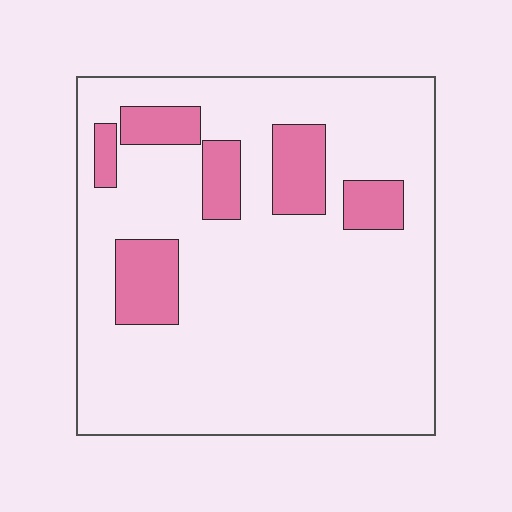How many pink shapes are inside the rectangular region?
6.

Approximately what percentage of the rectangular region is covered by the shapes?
Approximately 15%.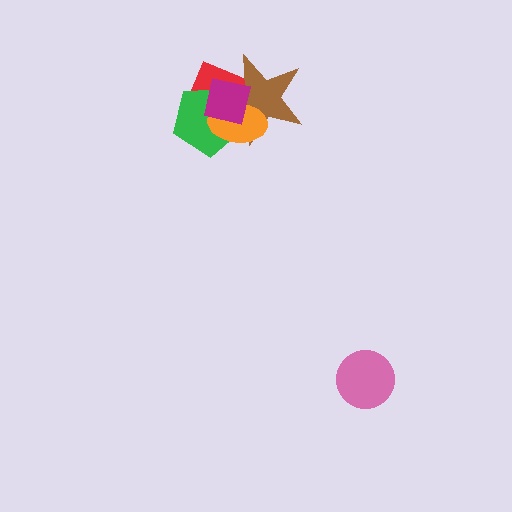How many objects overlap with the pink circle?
0 objects overlap with the pink circle.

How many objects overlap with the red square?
4 objects overlap with the red square.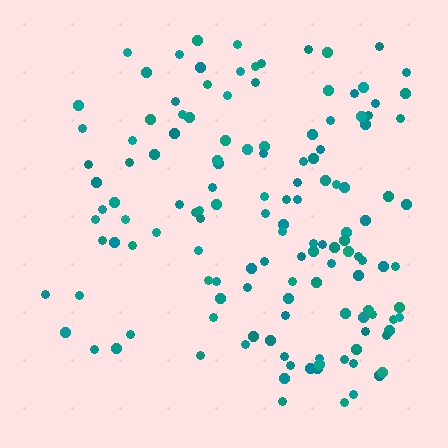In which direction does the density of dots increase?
From left to right, with the right side densest.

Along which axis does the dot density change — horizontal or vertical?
Horizontal.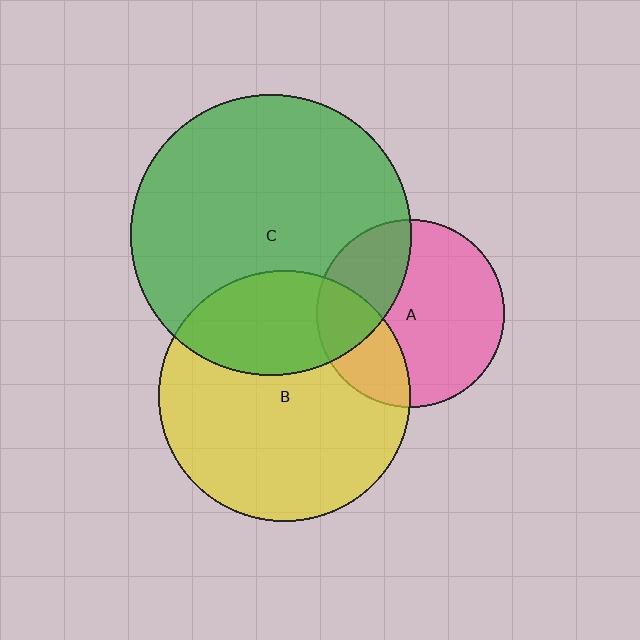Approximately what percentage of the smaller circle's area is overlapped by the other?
Approximately 30%.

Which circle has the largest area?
Circle C (green).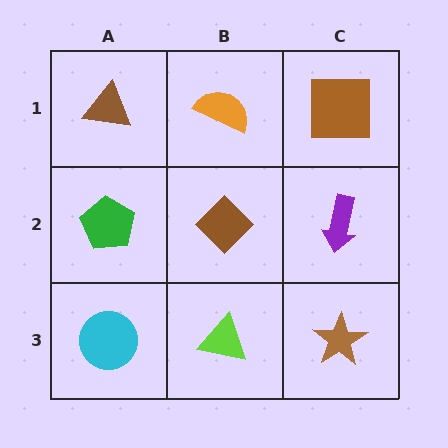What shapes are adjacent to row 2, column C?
A brown square (row 1, column C), a brown star (row 3, column C), a brown diamond (row 2, column B).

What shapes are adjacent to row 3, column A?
A green pentagon (row 2, column A), a lime triangle (row 3, column B).